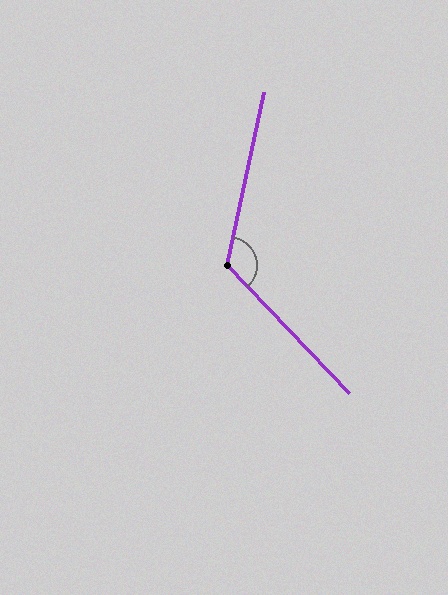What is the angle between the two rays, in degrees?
Approximately 125 degrees.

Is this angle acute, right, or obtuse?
It is obtuse.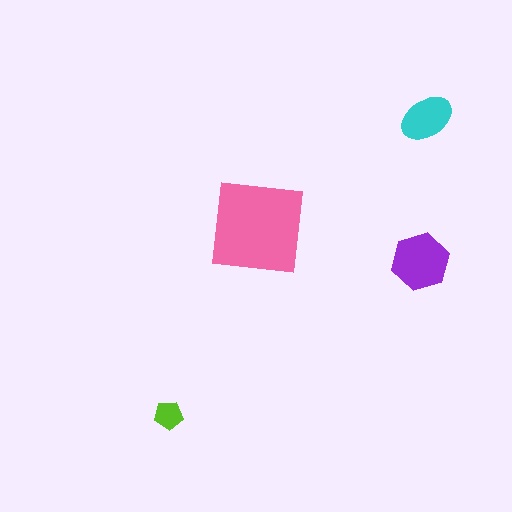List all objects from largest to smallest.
The pink square, the purple hexagon, the cyan ellipse, the lime pentagon.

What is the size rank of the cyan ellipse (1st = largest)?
3rd.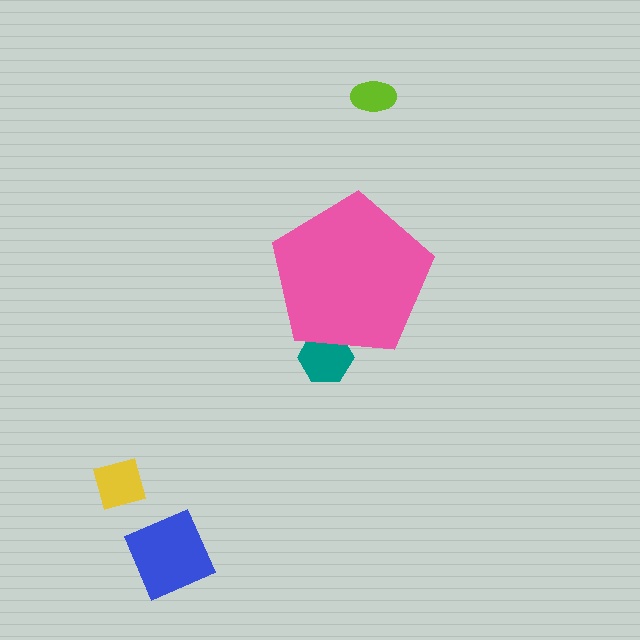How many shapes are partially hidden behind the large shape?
1 shape is partially hidden.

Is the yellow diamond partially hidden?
No, the yellow diamond is fully visible.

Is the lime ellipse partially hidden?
No, the lime ellipse is fully visible.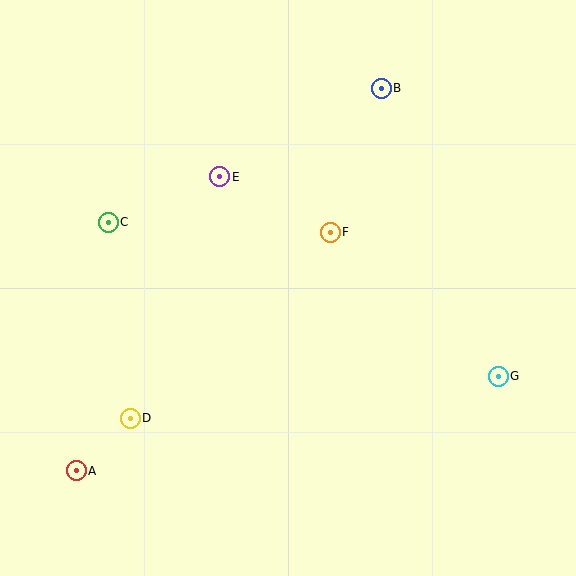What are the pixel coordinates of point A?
Point A is at (76, 471).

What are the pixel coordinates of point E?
Point E is at (220, 177).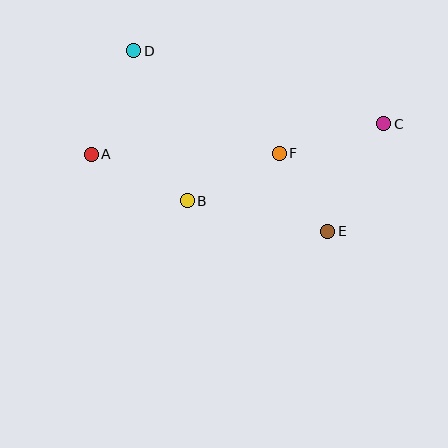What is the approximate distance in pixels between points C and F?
The distance between C and F is approximately 109 pixels.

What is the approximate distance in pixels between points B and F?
The distance between B and F is approximately 103 pixels.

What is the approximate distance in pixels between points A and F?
The distance between A and F is approximately 188 pixels.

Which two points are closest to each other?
Points E and F are closest to each other.